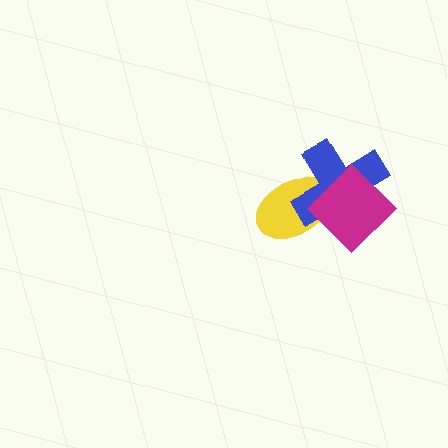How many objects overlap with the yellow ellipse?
2 objects overlap with the yellow ellipse.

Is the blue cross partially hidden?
Yes, it is partially covered by another shape.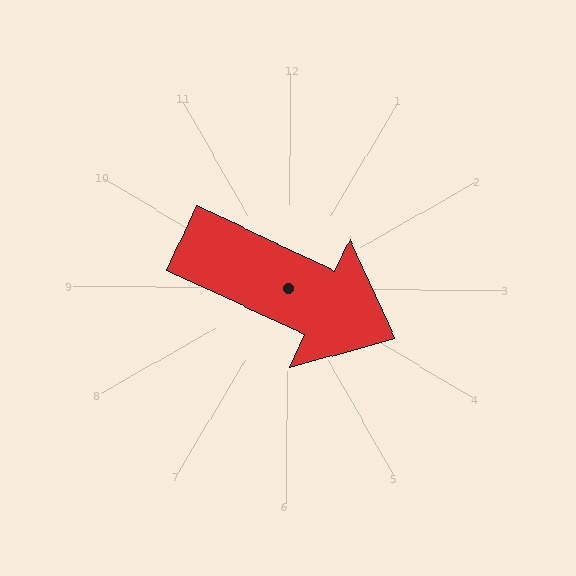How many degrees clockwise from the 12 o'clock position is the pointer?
Approximately 115 degrees.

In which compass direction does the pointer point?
Southeast.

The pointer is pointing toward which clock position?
Roughly 4 o'clock.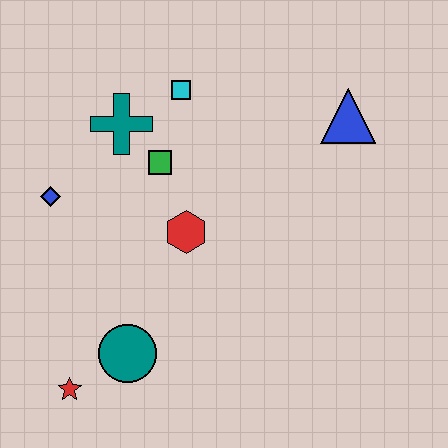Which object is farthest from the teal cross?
The red star is farthest from the teal cross.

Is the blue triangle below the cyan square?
Yes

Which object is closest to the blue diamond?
The teal cross is closest to the blue diamond.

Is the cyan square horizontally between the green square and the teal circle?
No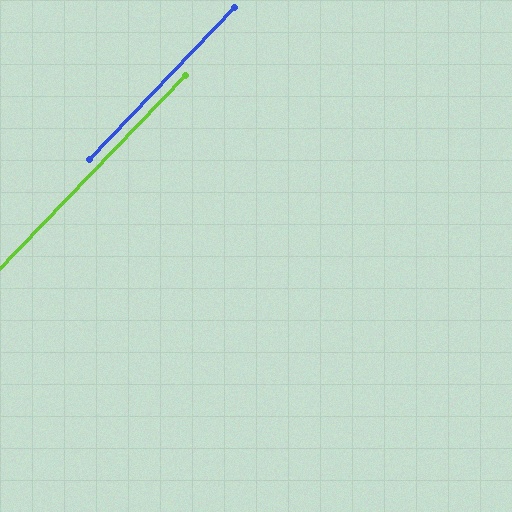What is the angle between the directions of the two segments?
Approximately 0 degrees.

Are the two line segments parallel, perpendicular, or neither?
Parallel — their directions differ by only 0.3°.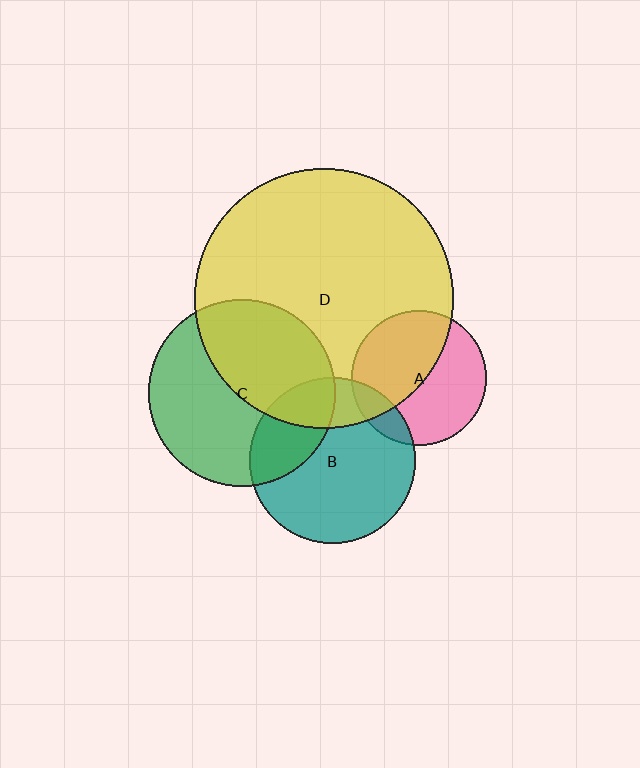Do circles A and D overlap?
Yes.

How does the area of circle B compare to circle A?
Approximately 1.5 times.